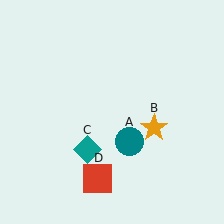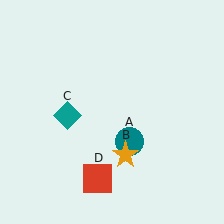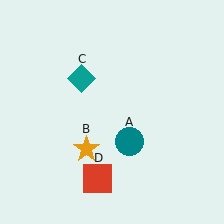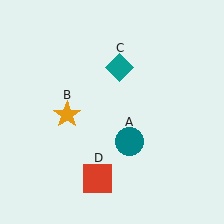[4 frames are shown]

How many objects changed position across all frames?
2 objects changed position: orange star (object B), teal diamond (object C).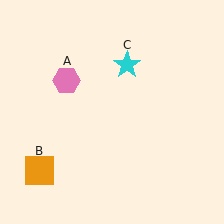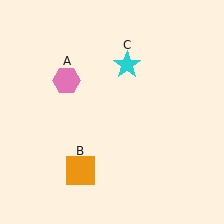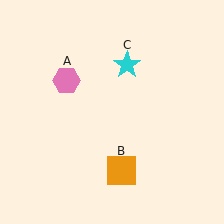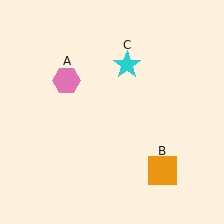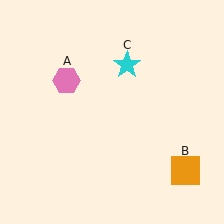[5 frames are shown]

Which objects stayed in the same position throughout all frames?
Pink hexagon (object A) and cyan star (object C) remained stationary.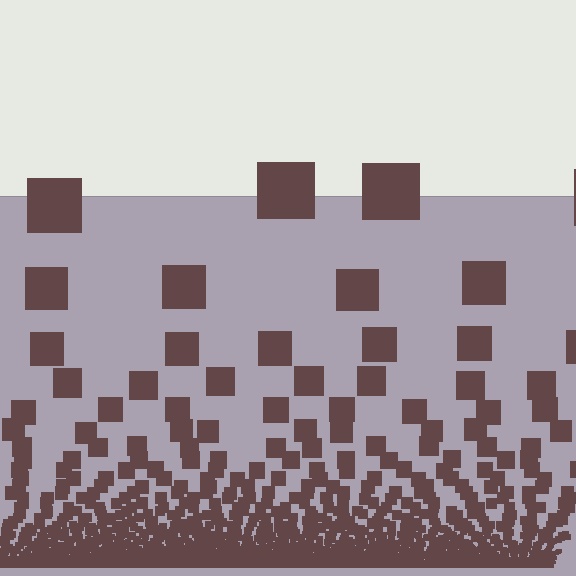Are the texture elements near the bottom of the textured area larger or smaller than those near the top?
Smaller. The gradient is inverted — elements near the bottom are smaller and denser.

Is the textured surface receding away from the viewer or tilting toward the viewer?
The surface appears to tilt toward the viewer. Texture elements get larger and sparser toward the top.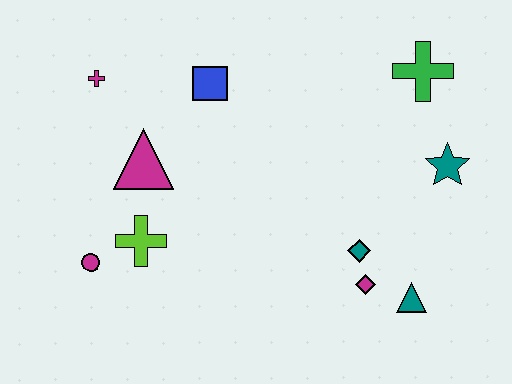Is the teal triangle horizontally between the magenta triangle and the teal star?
Yes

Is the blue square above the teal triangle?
Yes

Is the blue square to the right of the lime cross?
Yes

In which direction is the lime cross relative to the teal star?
The lime cross is to the left of the teal star.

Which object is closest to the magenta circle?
The lime cross is closest to the magenta circle.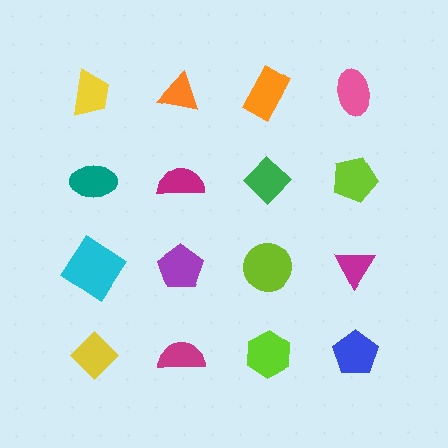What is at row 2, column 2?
A magenta semicircle.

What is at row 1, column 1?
A yellow trapezoid.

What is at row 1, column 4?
A pink ellipse.